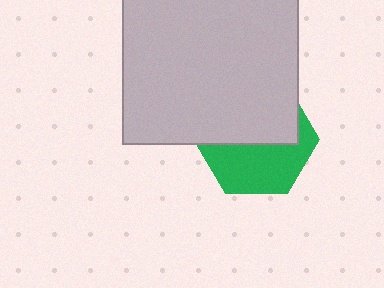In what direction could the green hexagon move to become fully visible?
The green hexagon could move down. That would shift it out from behind the light gray rectangle entirely.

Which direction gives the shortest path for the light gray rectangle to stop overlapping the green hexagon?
Moving up gives the shortest separation.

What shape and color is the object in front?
The object in front is a light gray rectangle.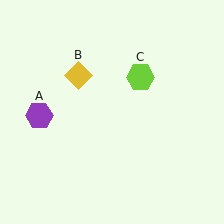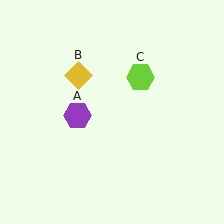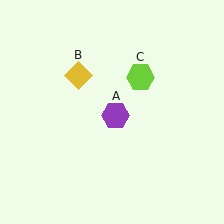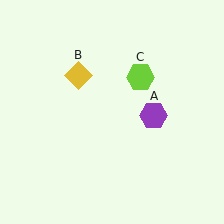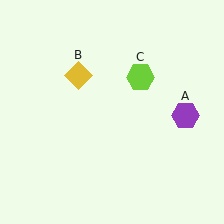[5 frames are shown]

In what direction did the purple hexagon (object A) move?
The purple hexagon (object A) moved right.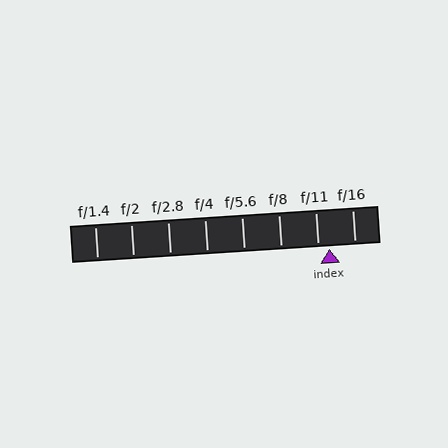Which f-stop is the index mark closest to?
The index mark is closest to f/11.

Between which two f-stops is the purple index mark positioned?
The index mark is between f/11 and f/16.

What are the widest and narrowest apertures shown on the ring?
The widest aperture shown is f/1.4 and the narrowest is f/16.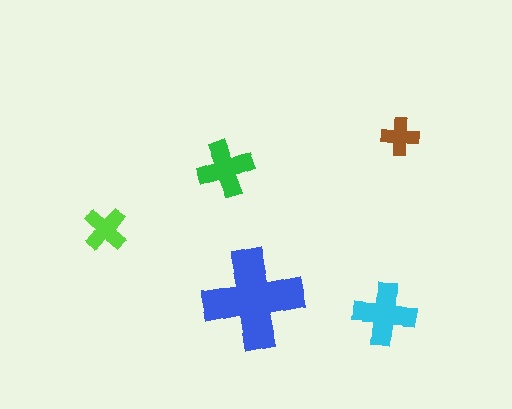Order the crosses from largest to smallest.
the blue one, the cyan one, the green one, the lime one, the brown one.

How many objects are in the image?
There are 5 objects in the image.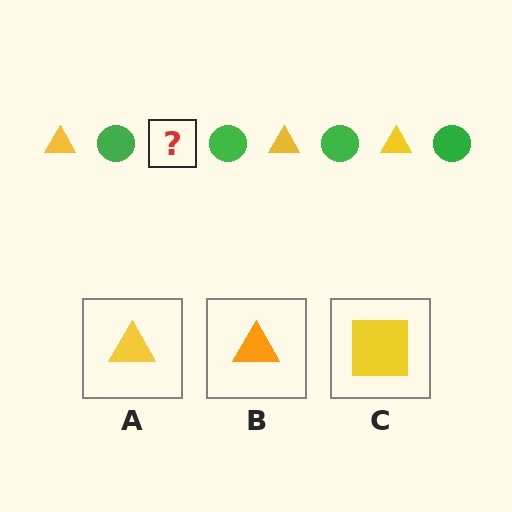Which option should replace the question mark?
Option A.